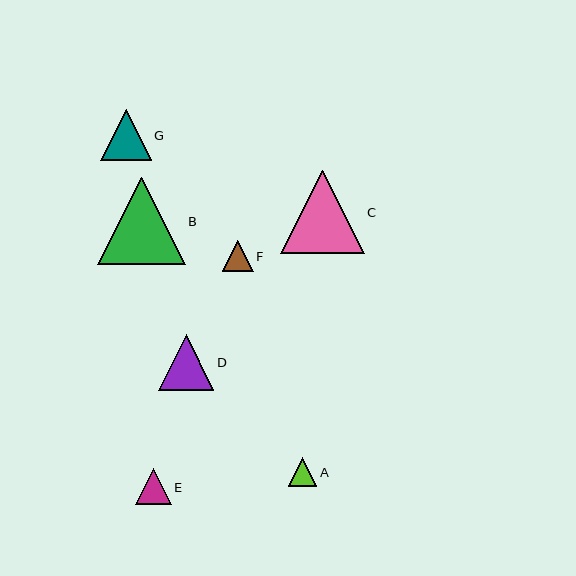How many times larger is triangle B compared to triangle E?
Triangle B is approximately 2.5 times the size of triangle E.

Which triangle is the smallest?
Triangle A is the smallest with a size of approximately 29 pixels.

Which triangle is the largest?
Triangle B is the largest with a size of approximately 88 pixels.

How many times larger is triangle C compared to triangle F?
Triangle C is approximately 2.7 times the size of triangle F.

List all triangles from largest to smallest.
From largest to smallest: B, C, D, G, E, F, A.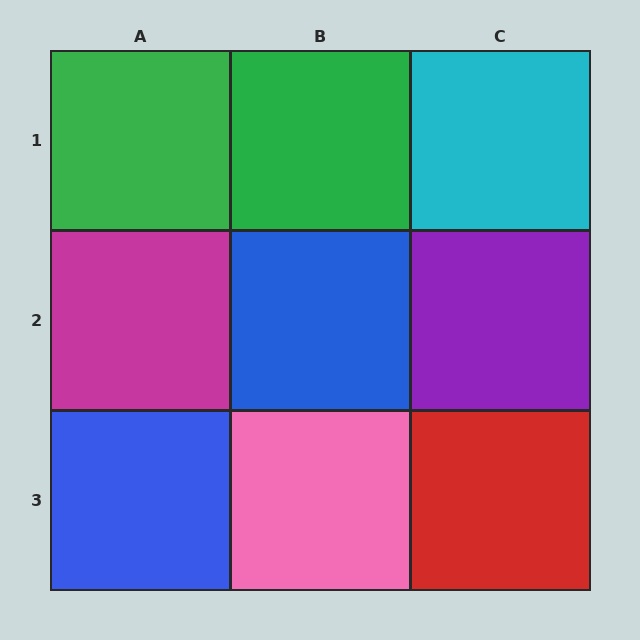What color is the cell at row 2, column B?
Blue.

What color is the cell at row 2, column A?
Magenta.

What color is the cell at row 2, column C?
Purple.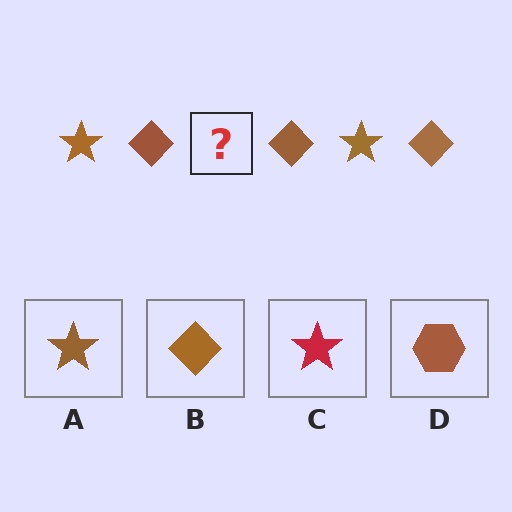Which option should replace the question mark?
Option A.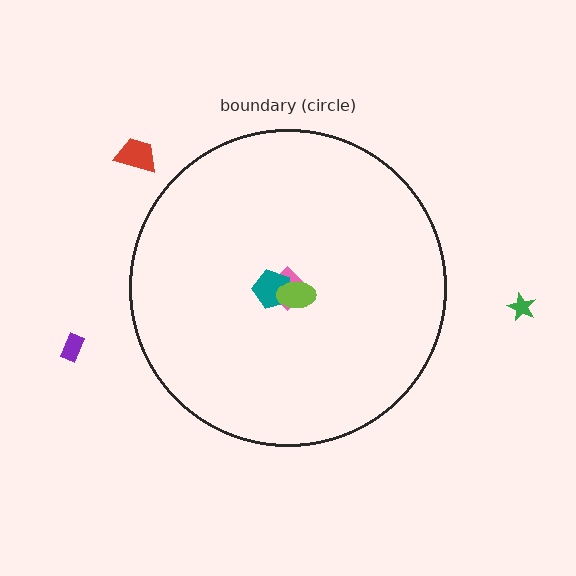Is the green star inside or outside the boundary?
Outside.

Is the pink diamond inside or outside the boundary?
Inside.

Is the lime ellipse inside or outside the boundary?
Inside.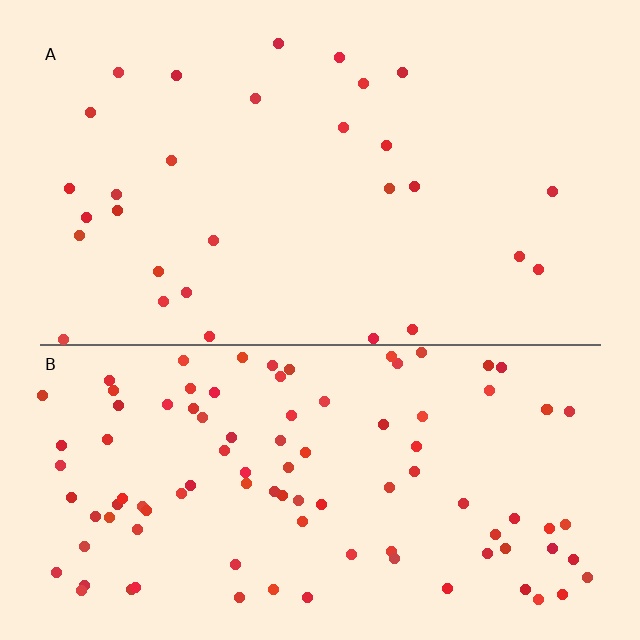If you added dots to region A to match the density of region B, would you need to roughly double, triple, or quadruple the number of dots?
Approximately triple.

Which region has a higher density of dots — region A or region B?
B (the bottom).